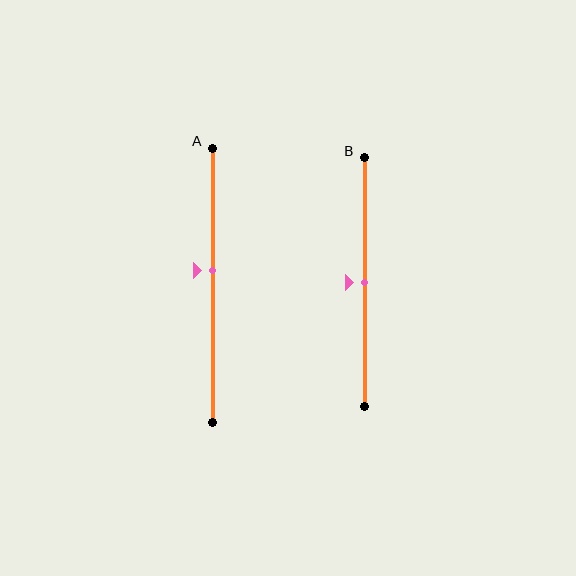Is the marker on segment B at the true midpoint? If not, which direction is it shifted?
Yes, the marker on segment B is at the true midpoint.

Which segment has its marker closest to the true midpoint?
Segment B has its marker closest to the true midpoint.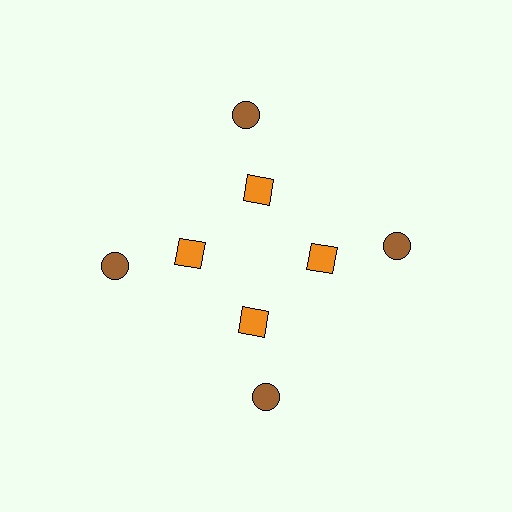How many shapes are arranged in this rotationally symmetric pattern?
There are 8 shapes, arranged in 4 groups of 2.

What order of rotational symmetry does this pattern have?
This pattern has 4-fold rotational symmetry.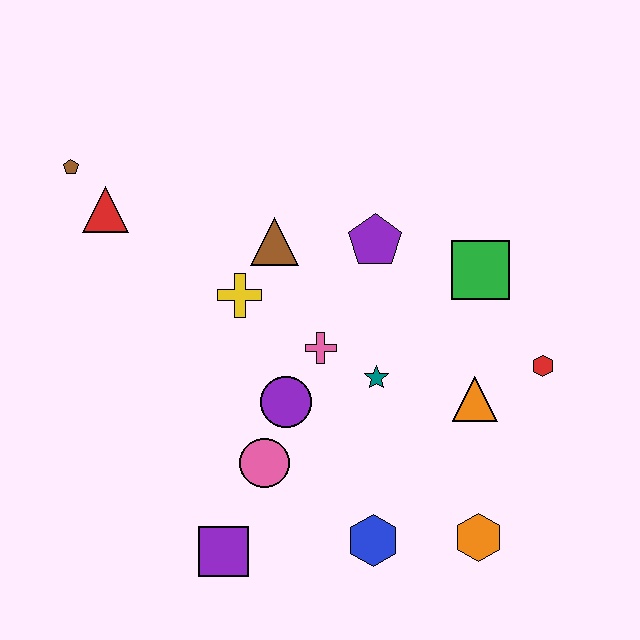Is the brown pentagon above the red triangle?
Yes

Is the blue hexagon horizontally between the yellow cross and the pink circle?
No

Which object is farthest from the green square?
The brown pentagon is farthest from the green square.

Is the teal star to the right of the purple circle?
Yes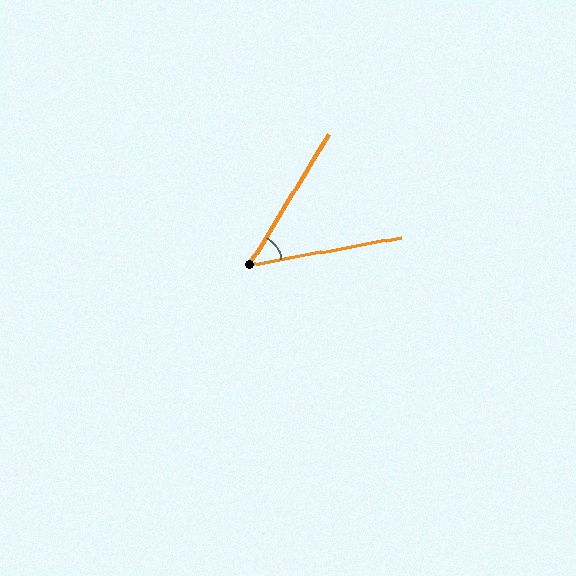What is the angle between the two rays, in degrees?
Approximately 48 degrees.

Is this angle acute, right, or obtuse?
It is acute.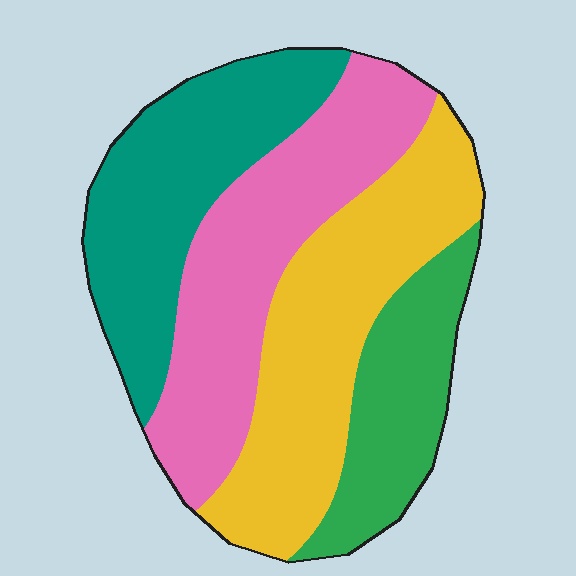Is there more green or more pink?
Pink.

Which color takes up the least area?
Green, at roughly 15%.